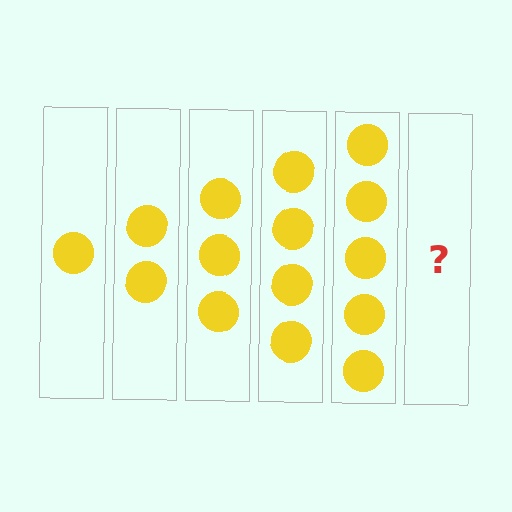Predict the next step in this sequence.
The next step is 6 circles.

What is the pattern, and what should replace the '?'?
The pattern is that each step adds one more circle. The '?' should be 6 circles.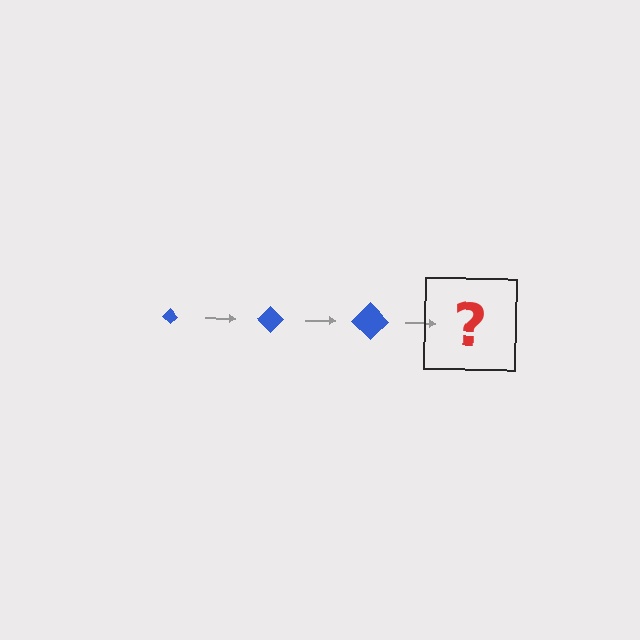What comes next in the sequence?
The next element should be a blue diamond, larger than the previous one.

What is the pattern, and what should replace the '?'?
The pattern is that the diamond gets progressively larger each step. The '?' should be a blue diamond, larger than the previous one.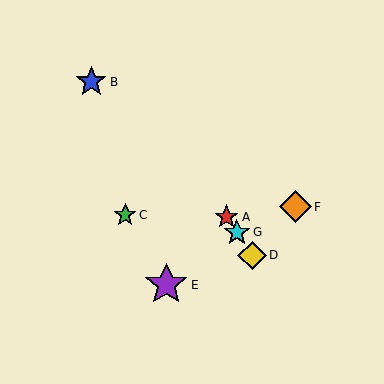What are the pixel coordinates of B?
Object B is at (91, 82).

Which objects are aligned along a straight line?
Objects A, D, G are aligned along a straight line.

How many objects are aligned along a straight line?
3 objects (A, D, G) are aligned along a straight line.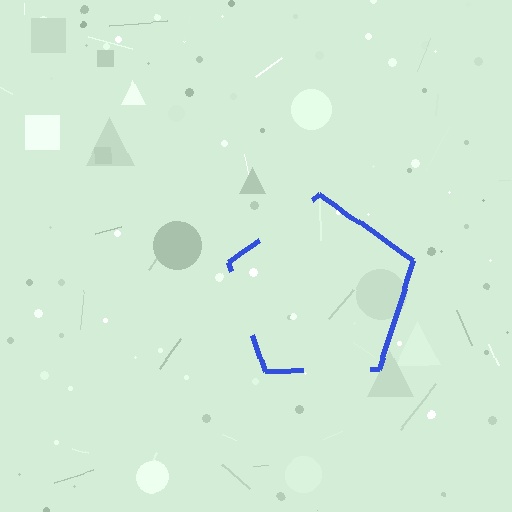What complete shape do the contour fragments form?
The contour fragments form a pentagon.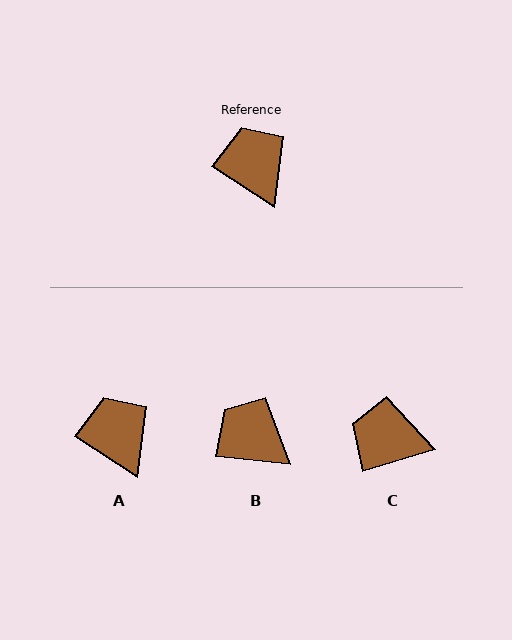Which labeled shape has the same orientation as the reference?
A.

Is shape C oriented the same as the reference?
No, it is off by about 50 degrees.